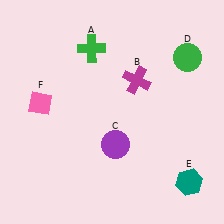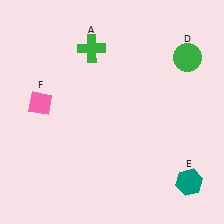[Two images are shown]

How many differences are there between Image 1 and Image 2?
There are 2 differences between the two images.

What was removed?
The purple circle (C), the magenta cross (B) were removed in Image 2.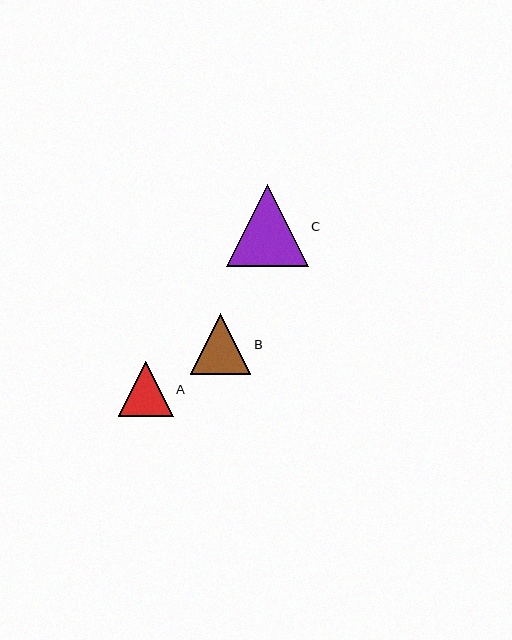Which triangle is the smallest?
Triangle A is the smallest with a size of approximately 55 pixels.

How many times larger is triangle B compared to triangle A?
Triangle B is approximately 1.1 times the size of triangle A.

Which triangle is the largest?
Triangle C is the largest with a size of approximately 82 pixels.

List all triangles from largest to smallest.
From largest to smallest: C, B, A.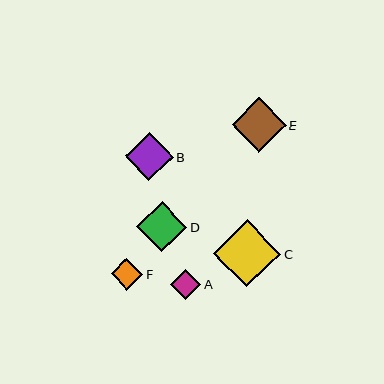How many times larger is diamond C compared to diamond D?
Diamond C is approximately 1.3 times the size of diamond D.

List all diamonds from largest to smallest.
From largest to smallest: C, E, D, B, F, A.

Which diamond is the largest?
Diamond C is the largest with a size of approximately 67 pixels.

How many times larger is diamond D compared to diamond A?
Diamond D is approximately 1.7 times the size of diamond A.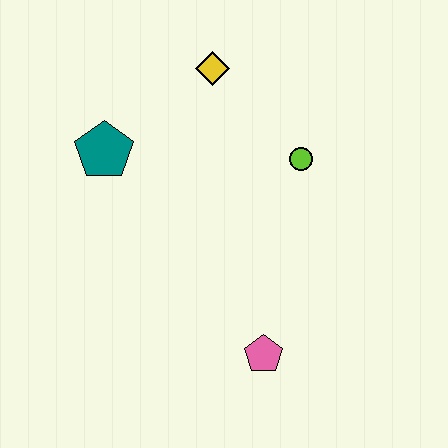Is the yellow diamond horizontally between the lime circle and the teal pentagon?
Yes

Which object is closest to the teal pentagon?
The yellow diamond is closest to the teal pentagon.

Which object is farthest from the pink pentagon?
The yellow diamond is farthest from the pink pentagon.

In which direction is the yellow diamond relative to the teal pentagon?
The yellow diamond is to the right of the teal pentagon.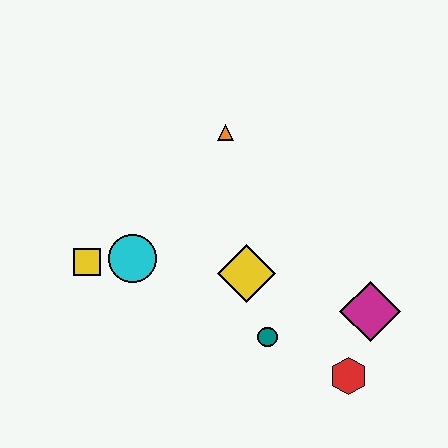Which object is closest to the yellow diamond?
The teal circle is closest to the yellow diamond.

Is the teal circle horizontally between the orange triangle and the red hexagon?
Yes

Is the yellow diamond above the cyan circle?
No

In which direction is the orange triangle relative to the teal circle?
The orange triangle is above the teal circle.